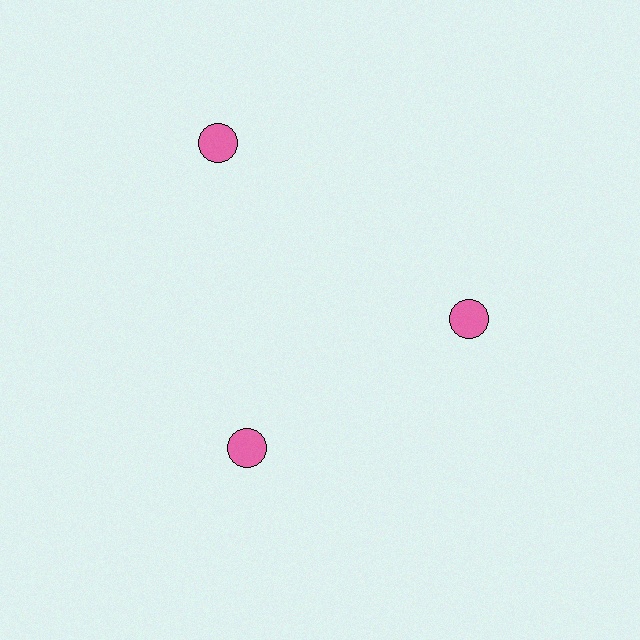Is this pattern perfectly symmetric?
No. The 3 pink circles are arranged in a ring, but one element near the 11 o'clock position is pushed outward from the center, breaking the 3-fold rotational symmetry.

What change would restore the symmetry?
The symmetry would be restored by moving it inward, back onto the ring so that all 3 circles sit at equal angles and equal distance from the center.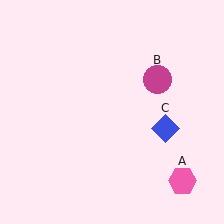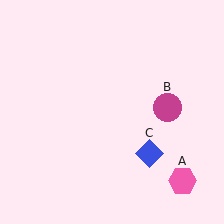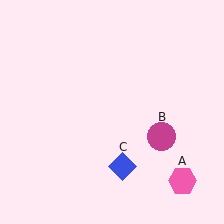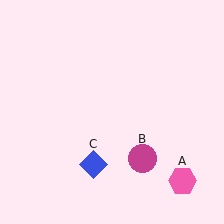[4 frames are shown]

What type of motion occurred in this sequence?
The magenta circle (object B), blue diamond (object C) rotated clockwise around the center of the scene.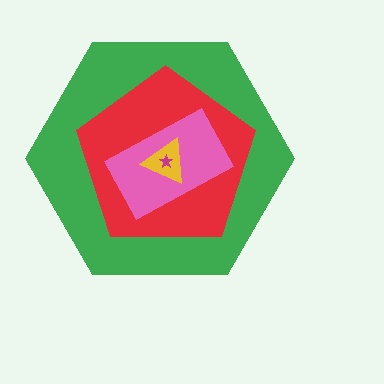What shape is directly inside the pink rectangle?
The yellow triangle.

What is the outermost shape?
The green hexagon.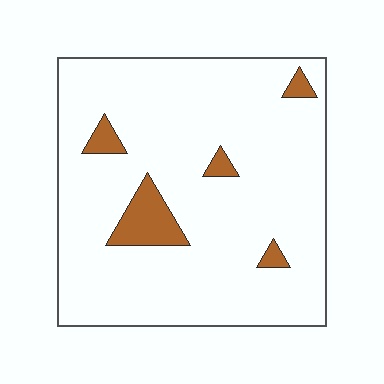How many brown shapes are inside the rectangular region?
5.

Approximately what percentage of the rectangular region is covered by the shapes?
Approximately 10%.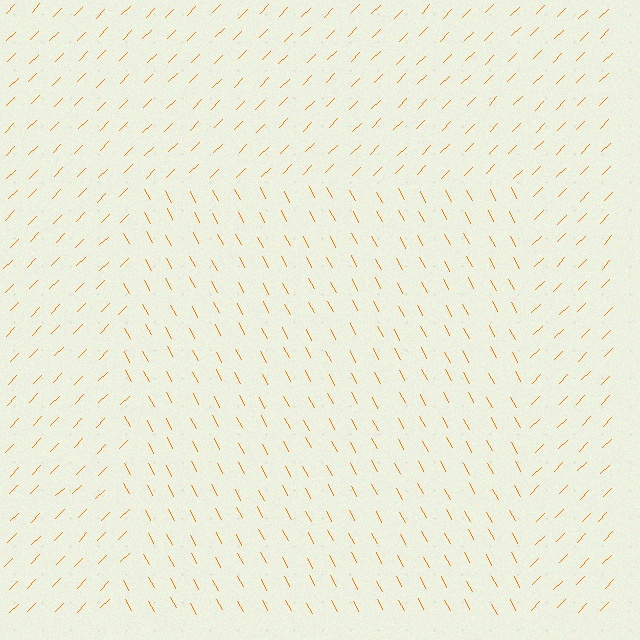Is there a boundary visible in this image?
Yes, there is a texture boundary formed by a change in line orientation.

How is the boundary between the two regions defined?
The boundary is defined purely by a change in line orientation (approximately 73 degrees difference). All lines are the same color and thickness.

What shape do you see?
I see a rectangle.